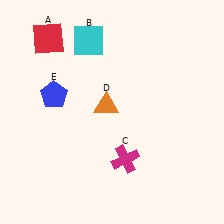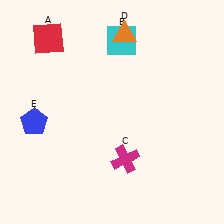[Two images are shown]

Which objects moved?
The objects that moved are: the cyan square (B), the orange triangle (D), the blue pentagon (E).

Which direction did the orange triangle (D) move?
The orange triangle (D) moved up.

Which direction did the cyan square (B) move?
The cyan square (B) moved right.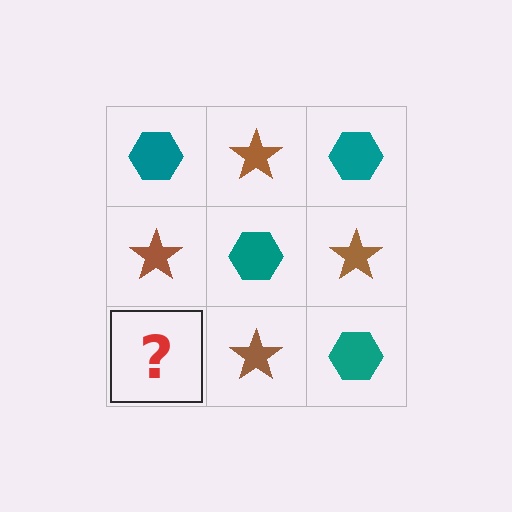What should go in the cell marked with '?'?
The missing cell should contain a teal hexagon.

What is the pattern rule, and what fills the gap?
The rule is that it alternates teal hexagon and brown star in a checkerboard pattern. The gap should be filled with a teal hexagon.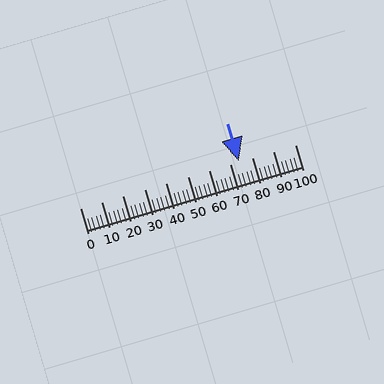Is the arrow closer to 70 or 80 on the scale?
The arrow is closer to 70.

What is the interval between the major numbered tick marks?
The major tick marks are spaced 10 units apart.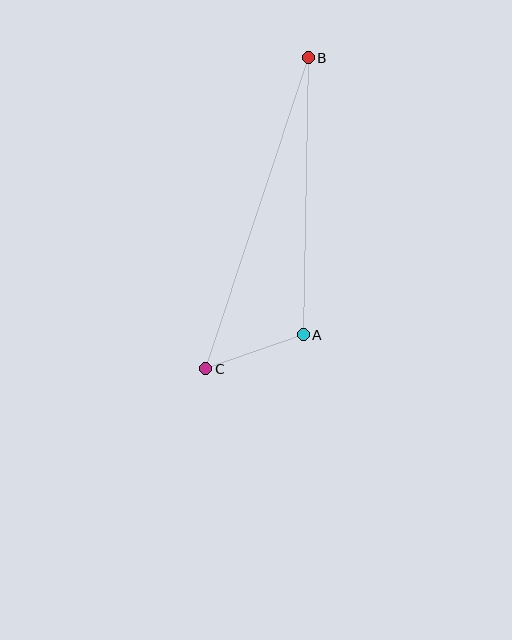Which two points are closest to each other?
Points A and C are closest to each other.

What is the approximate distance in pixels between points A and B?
The distance between A and B is approximately 277 pixels.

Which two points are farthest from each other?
Points B and C are farthest from each other.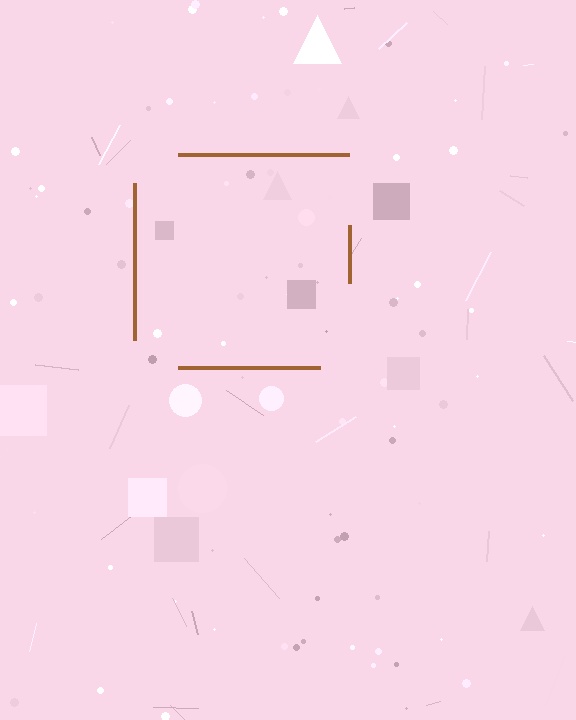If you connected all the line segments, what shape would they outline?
They would outline a square.